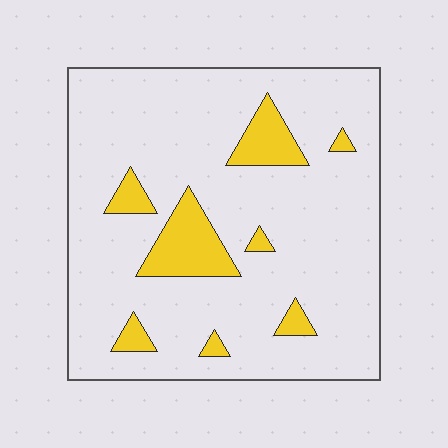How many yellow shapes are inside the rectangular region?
8.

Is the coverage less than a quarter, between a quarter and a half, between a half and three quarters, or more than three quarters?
Less than a quarter.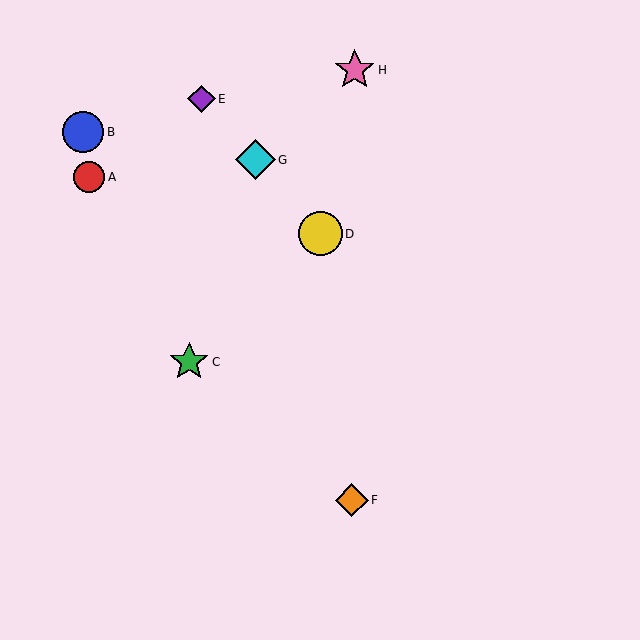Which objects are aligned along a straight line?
Objects D, E, G are aligned along a straight line.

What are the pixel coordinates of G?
Object G is at (255, 160).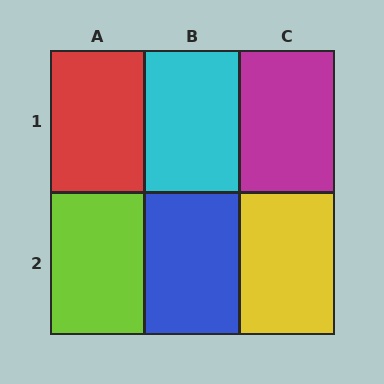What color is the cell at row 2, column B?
Blue.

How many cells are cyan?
1 cell is cyan.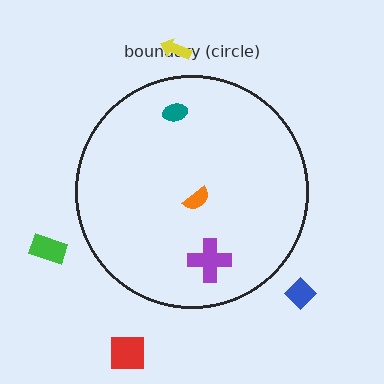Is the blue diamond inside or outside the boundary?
Outside.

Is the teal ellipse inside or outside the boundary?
Inside.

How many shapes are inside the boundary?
3 inside, 4 outside.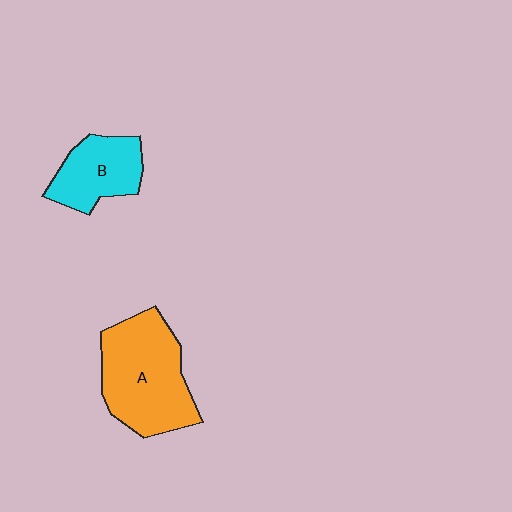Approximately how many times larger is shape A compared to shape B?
Approximately 1.7 times.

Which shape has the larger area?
Shape A (orange).